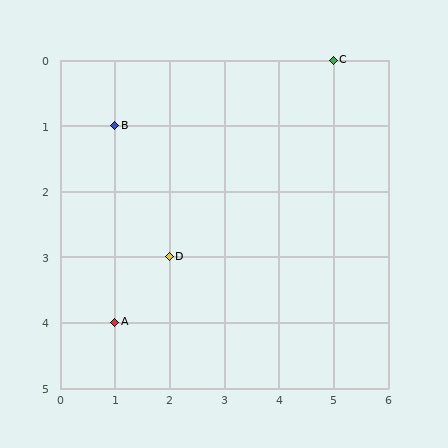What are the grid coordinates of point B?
Point B is at grid coordinates (1, 1).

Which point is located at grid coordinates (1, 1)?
Point B is at (1, 1).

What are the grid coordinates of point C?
Point C is at grid coordinates (5, 0).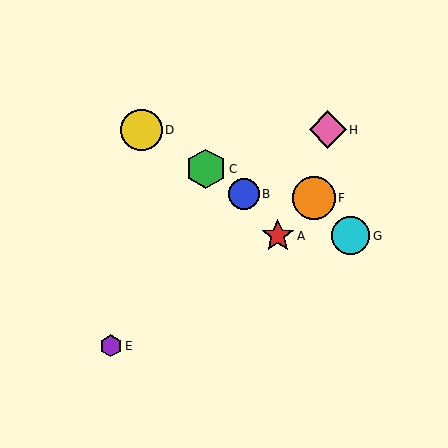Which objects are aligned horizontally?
Objects A, G are aligned horizontally.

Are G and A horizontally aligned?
Yes, both are at y≈236.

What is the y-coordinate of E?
Object E is at y≈346.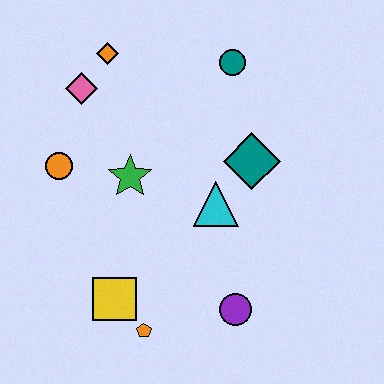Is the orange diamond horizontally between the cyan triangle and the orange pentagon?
No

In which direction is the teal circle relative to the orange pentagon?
The teal circle is above the orange pentagon.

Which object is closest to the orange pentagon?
The yellow square is closest to the orange pentagon.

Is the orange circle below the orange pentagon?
No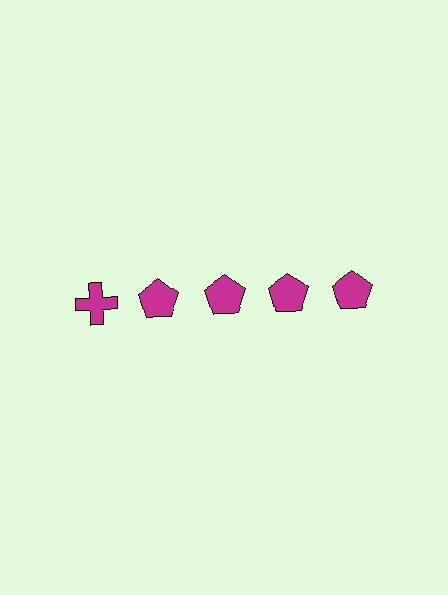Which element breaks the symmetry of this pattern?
The magenta cross in the top row, leftmost column breaks the symmetry. All other shapes are magenta pentagons.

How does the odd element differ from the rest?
It has a different shape: cross instead of pentagon.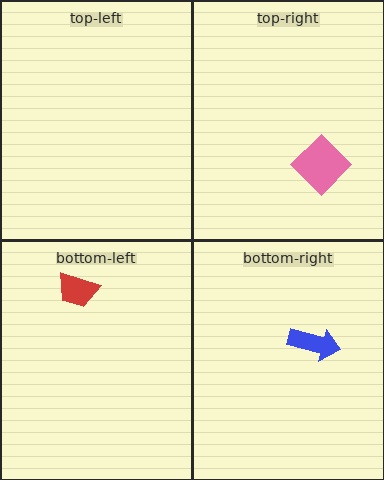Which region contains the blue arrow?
The bottom-right region.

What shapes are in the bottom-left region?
The red trapezoid.